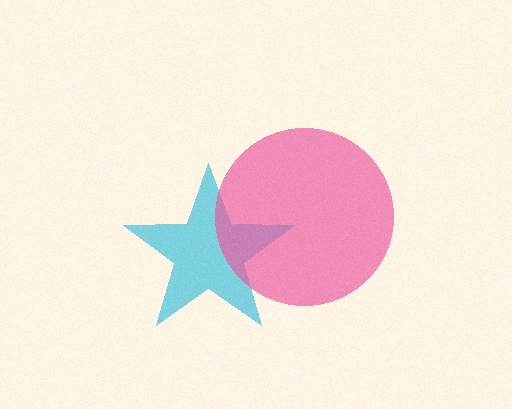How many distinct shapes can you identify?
There are 2 distinct shapes: a cyan star, a pink circle.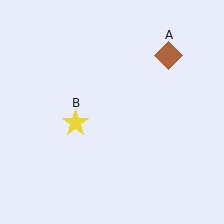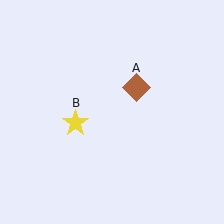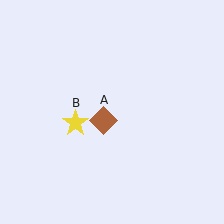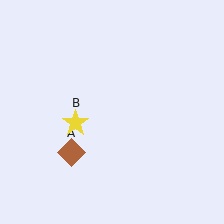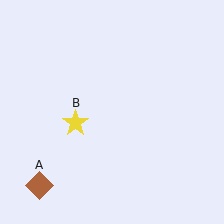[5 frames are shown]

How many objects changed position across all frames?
1 object changed position: brown diamond (object A).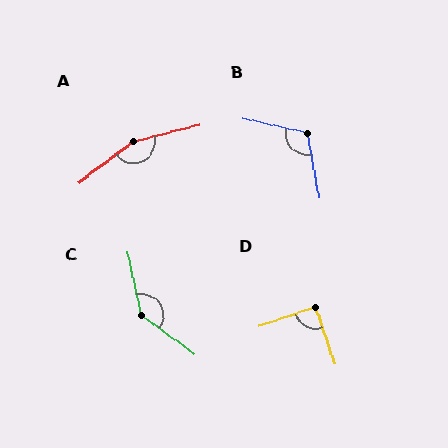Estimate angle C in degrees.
Approximately 138 degrees.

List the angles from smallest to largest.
D (89°), B (112°), C (138°), A (158°).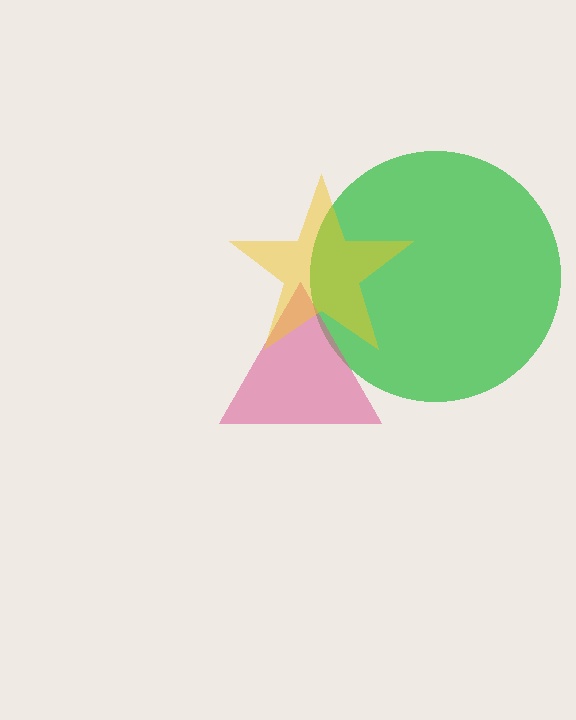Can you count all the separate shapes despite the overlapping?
Yes, there are 3 separate shapes.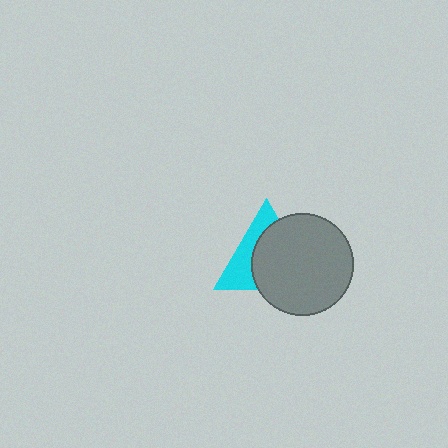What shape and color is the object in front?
The object in front is a gray circle.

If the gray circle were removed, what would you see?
You would see the complete cyan triangle.